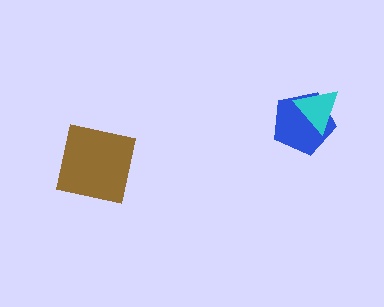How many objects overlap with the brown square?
0 objects overlap with the brown square.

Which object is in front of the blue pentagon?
The cyan triangle is in front of the blue pentagon.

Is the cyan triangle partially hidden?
No, no other shape covers it.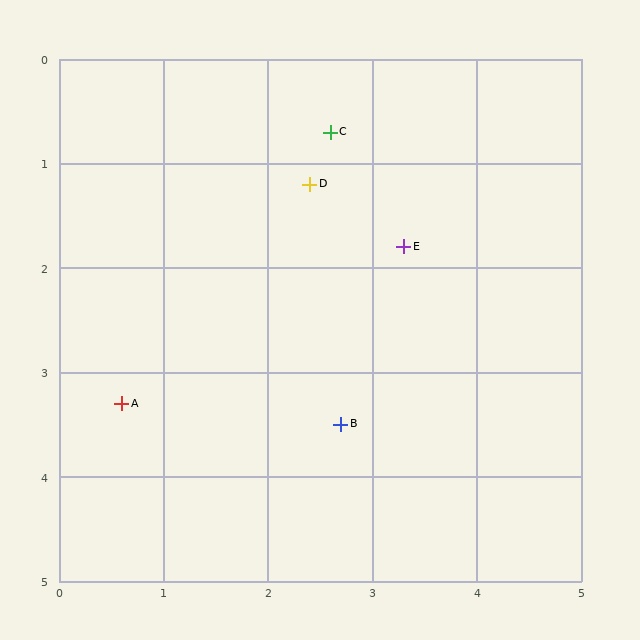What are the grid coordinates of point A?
Point A is at approximately (0.6, 3.3).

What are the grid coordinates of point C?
Point C is at approximately (2.6, 0.7).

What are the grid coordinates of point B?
Point B is at approximately (2.7, 3.5).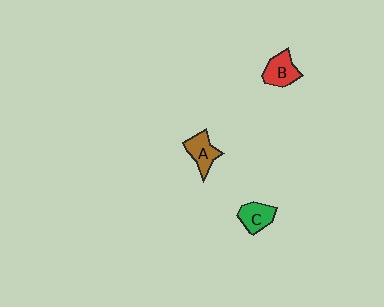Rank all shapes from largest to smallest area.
From largest to smallest: B (red), A (brown), C (green).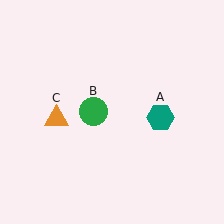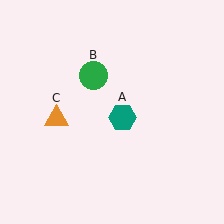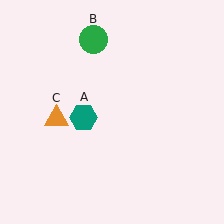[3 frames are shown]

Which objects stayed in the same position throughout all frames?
Orange triangle (object C) remained stationary.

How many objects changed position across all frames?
2 objects changed position: teal hexagon (object A), green circle (object B).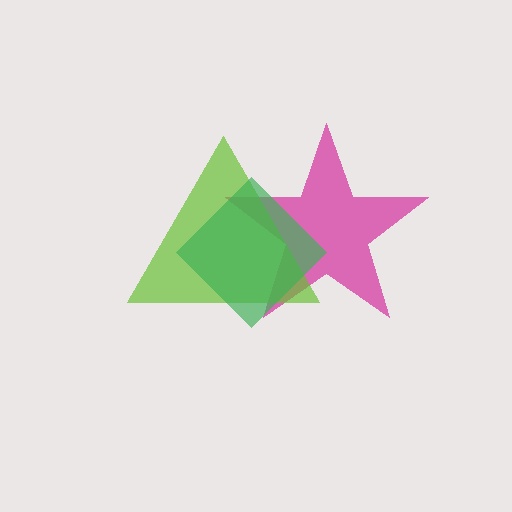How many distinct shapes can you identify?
There are 3 distinct shapes: a magenta star, a lime triangle, a green diamond.